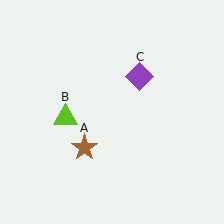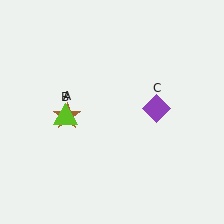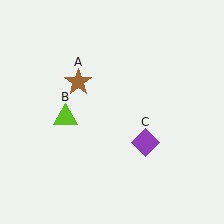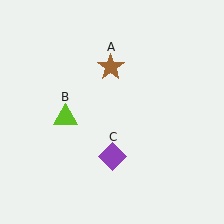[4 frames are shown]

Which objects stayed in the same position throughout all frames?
Lime triangle (object B) remained stationary.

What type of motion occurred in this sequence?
The brown star (object A), purple diamond (object C) rotated clockwise around the center of the scene.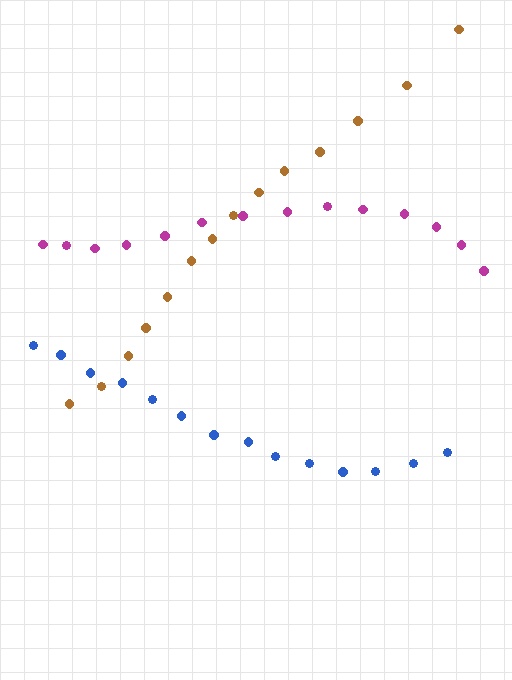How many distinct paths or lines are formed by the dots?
There are 3 distinct paths.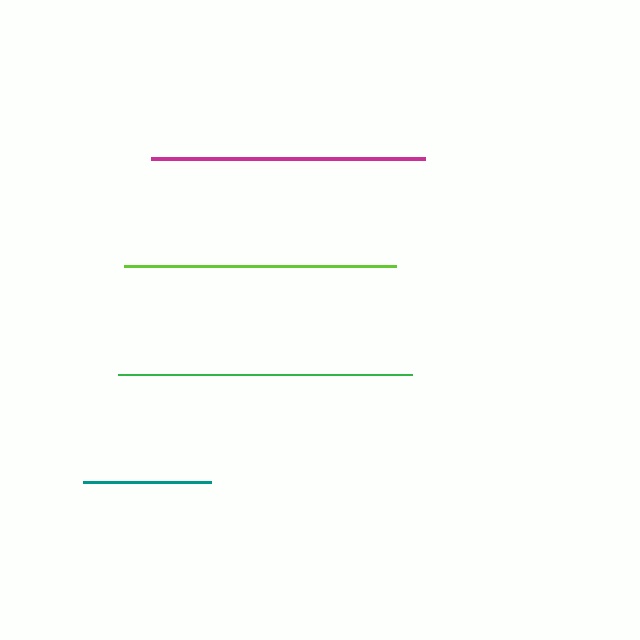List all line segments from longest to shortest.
From longest to shortest: green, magenta, lime, teal.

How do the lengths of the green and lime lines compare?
The green and lime lines are approximately the same length.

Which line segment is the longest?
The green line is the longest at approximately 294 pixels.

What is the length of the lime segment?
The lime segment is approximately 271 pixels long.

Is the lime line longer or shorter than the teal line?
The lime line is longer than the teal line.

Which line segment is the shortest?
The teal line is the shortest at approximately 128 pixels.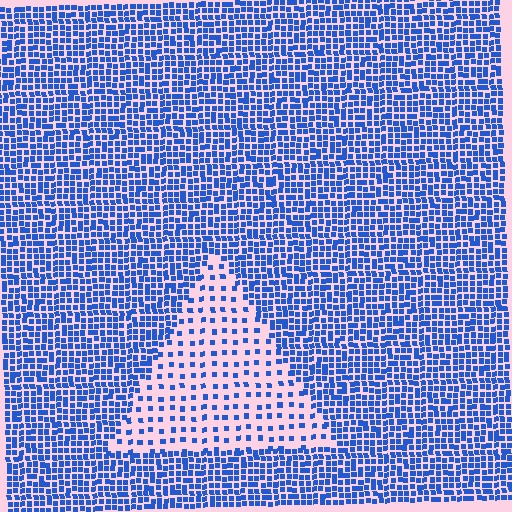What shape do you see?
I see a triangle.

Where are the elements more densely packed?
The elements are more densely packed outside the triangle boundary.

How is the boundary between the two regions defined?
The boundary is defined by a change in element density (approximately 2.8x ratio). All elements are the same color, size, and shape.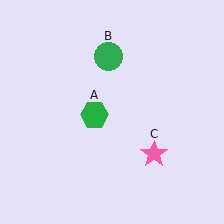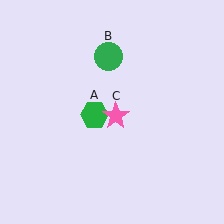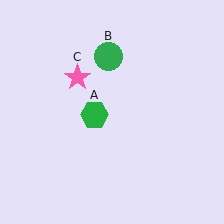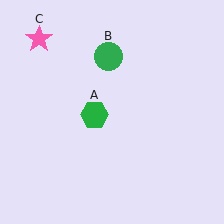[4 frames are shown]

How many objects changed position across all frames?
1 object changed position: pink star (object C).